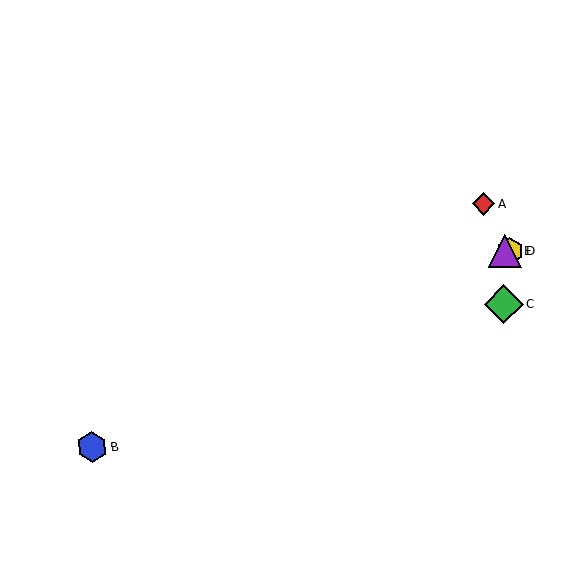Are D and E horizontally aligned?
Yes, both are at y≈251.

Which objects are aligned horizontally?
Objects D, E are aligned horizontally.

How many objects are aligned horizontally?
2 objects (D, E) are aligned horizontally.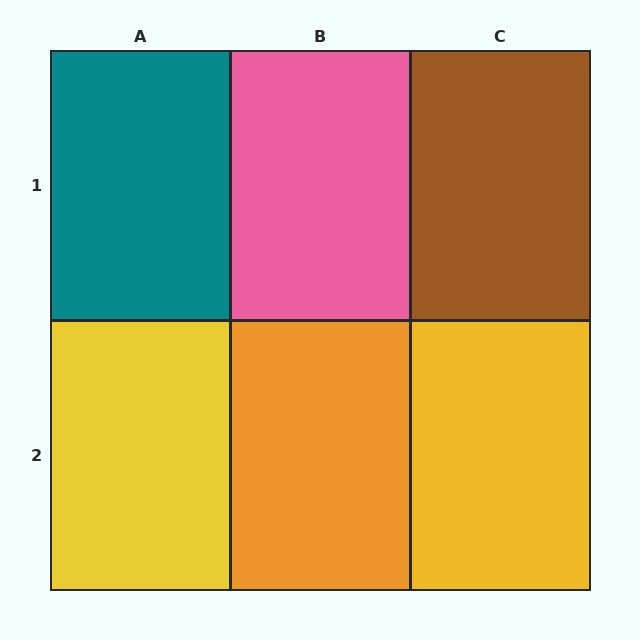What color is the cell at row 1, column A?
Teal.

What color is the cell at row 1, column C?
Brown.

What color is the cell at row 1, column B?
Pink.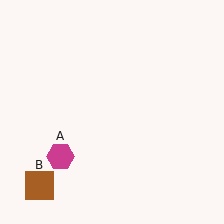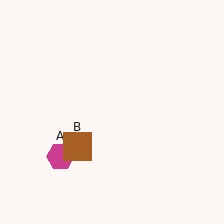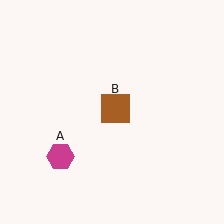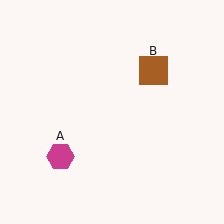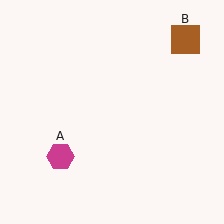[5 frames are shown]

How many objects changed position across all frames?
1 object changed position: brown square (object B).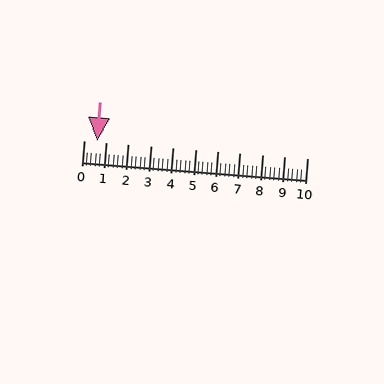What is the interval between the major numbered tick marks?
The major tick marks are spaced 1 units apart.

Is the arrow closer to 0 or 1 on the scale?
The arrow is closer to 1.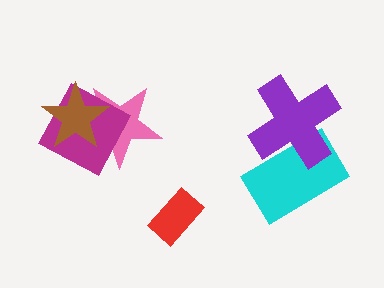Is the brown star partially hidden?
No, no other shape covers it.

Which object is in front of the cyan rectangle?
The purple cross is in front of the cyan rectangle.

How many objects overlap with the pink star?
2 objects overlap with the pink star.